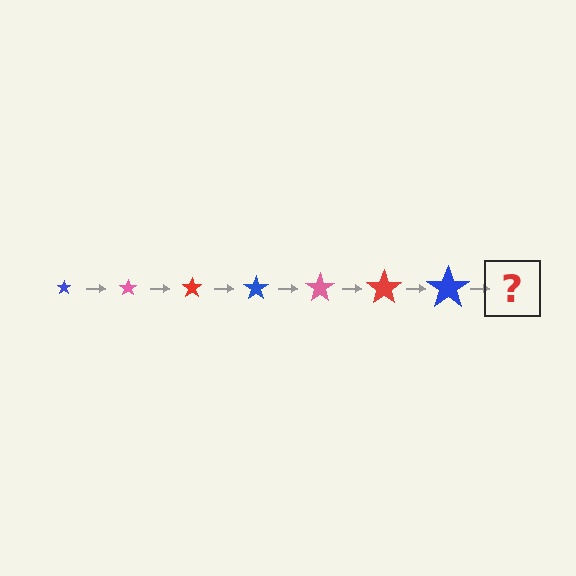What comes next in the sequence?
The next element should be a pink star, larger than the previous one.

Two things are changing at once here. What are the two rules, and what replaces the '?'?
The two rules are that the star grows larger each step and the color cycles through blue, pink, and red. The '?' should be a pink star, larger than the previous one.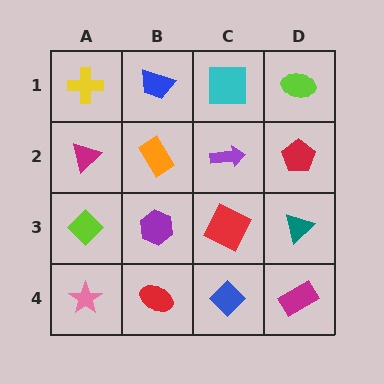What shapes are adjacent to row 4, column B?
A purple hexagon (row 3, column B), a pink star (row 4, column A), a blue diamond (row 4, column C).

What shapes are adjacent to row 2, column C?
A cyan square (row 1, column C), a red square (row 3, column C), an orange rectangle (row 2, column B), a red pentagon (row 2, column D).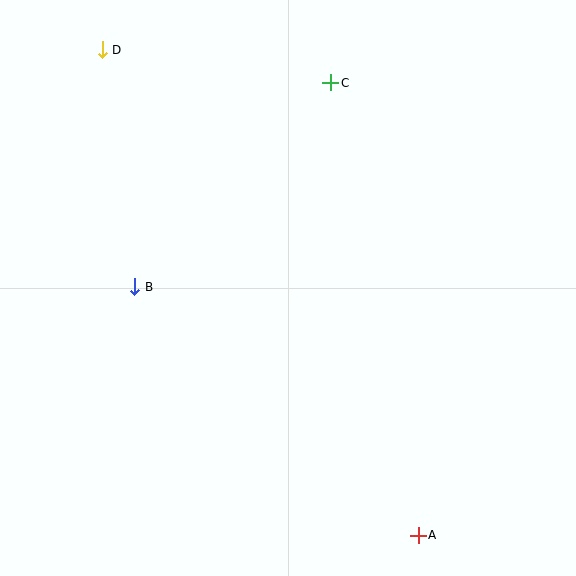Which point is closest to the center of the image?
Point B at (135, 287) is closest to the center.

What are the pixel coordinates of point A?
Point A is at (418, 535).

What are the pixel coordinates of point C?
Point C is at (331, 83).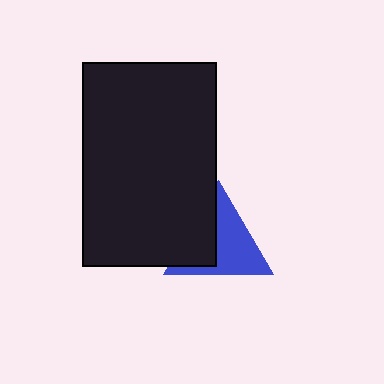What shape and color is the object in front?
The object in front is a black rectangle.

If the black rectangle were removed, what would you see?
You would see the complete blue triangle.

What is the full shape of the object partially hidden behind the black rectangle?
The partially hidden object is a blue triangle.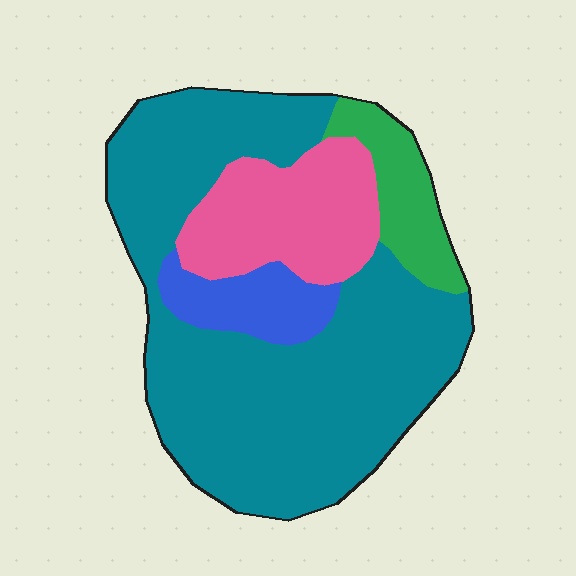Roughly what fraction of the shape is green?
Green covers about 10% of the shape.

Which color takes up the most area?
Teal, at roughly 65%.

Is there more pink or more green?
Pink.